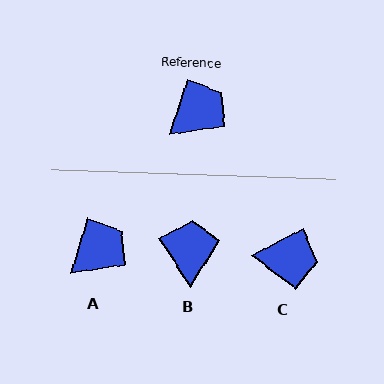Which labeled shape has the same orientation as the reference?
A.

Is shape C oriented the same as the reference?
No, it is off by about 45 degrees.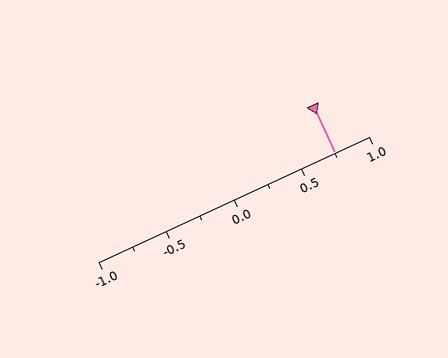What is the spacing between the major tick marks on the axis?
The major ticks are spaced 0.5 apart.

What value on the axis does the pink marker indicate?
The marker indicates approximately 0.75.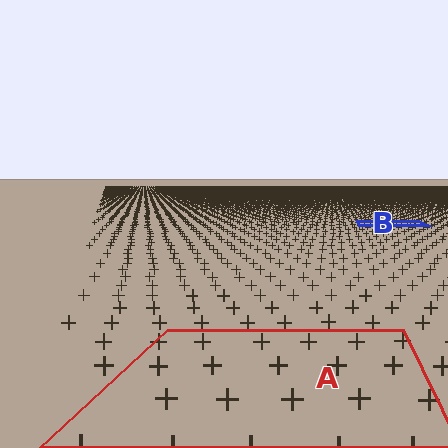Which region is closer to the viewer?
Region A is closer. The texture elements there are larger and more spread out.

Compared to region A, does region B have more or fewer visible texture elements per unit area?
Region B has more texture elements per unit area — they are packed more densely because it is farther away.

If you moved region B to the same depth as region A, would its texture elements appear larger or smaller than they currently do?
They would appear larger. At a closer depth, the same texture elements are projected at a bigger on-screen size.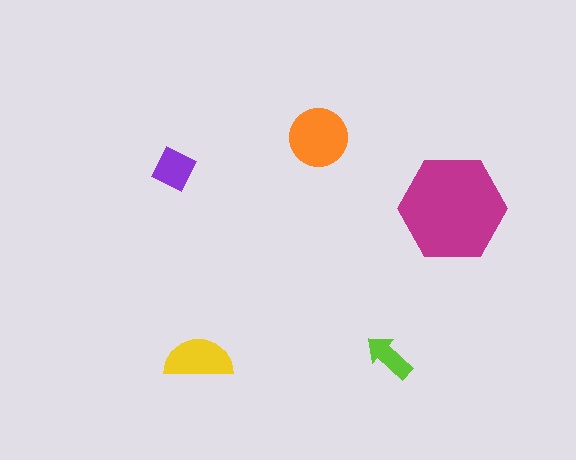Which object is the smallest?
The lime arrow.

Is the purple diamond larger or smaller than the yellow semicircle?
Smaller.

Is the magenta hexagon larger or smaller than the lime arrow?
Larger.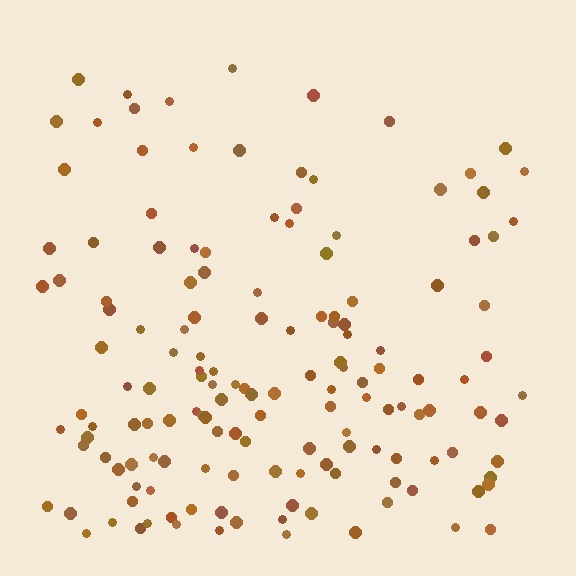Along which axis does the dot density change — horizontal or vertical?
Vertical.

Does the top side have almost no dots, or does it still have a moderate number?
Still a moderate number, just noticeably fewer than the bottom.